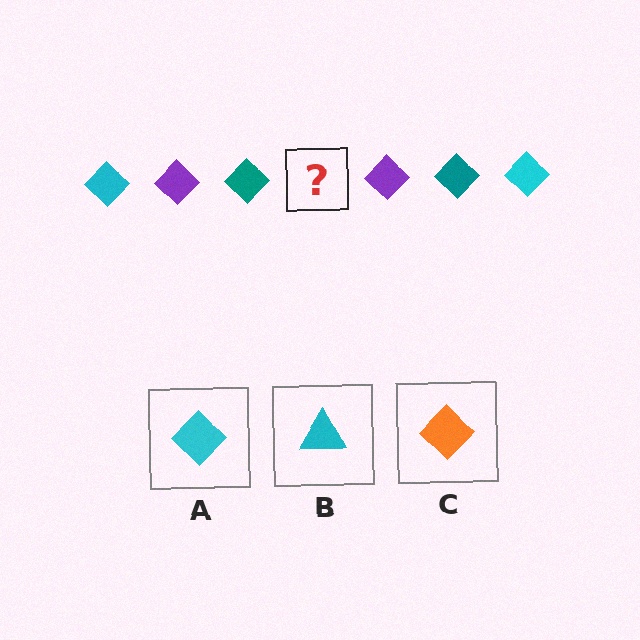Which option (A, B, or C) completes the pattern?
A.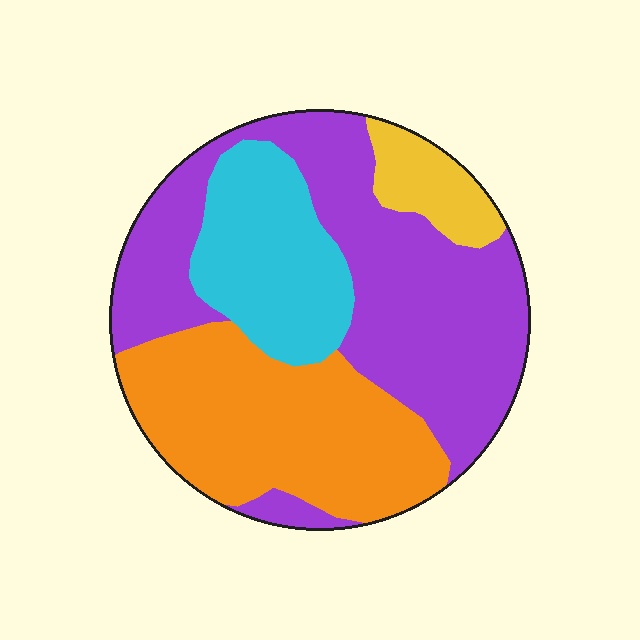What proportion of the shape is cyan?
Cyan takes up between a sixth and a third of the shape.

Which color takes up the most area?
Purple, at roughly 45%.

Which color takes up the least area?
Yellow, at roughly 5%.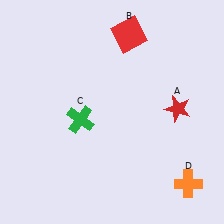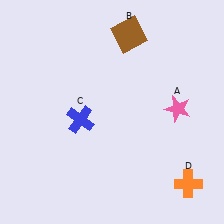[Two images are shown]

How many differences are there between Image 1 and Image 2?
There are 3 differences between the two images.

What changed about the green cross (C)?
In Image 1, C is green. In Image 2, it changed to blue.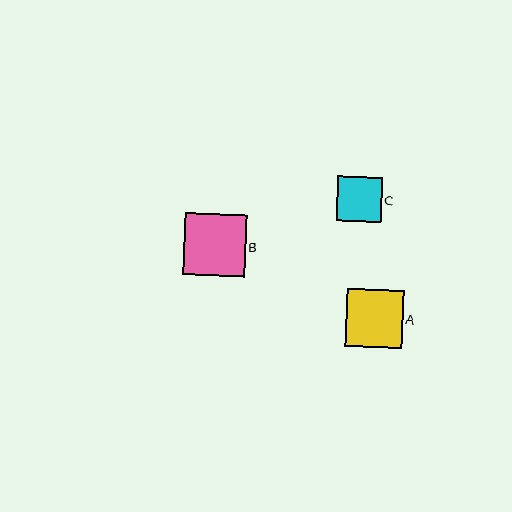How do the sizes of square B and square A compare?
Square B and square A are approximately the same size.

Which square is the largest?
Square B is the largest with a size of approximately 62 pixels.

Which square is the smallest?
Square C is the smallest with a size of approximately 45 pixels.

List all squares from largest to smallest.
From largest to smallest: B, A, C.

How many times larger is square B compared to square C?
Square B is approximately 1.4 times the size of square C.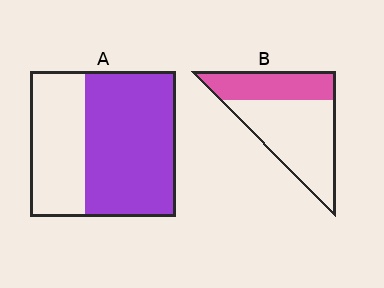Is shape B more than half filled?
No.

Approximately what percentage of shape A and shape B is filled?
A is approximately 60% and B is approximately 35%.